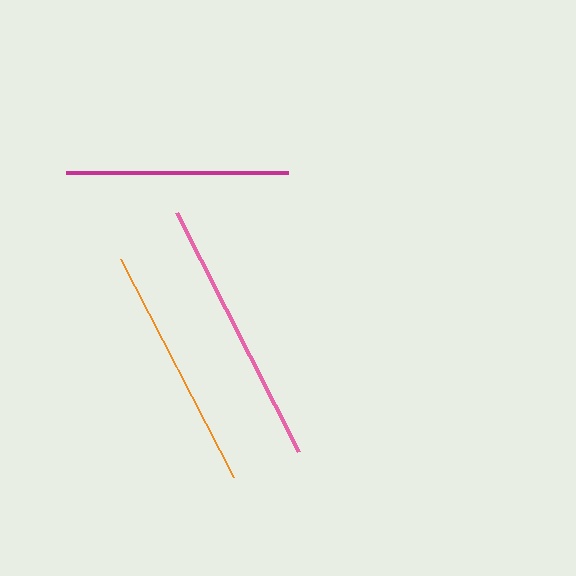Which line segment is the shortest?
The magenta line is the shortest at approximately 223 pixels.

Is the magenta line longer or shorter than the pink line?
The pink line is longer than the magenta line.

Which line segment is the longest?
The pink line is the longest at approximately 269 pixels.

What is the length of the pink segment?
The pink segment is approximately 269 pixels long.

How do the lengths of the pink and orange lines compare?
The pink and orange lines are approximately the same length.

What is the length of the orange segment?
The orange segment is approximately 246 pixels long.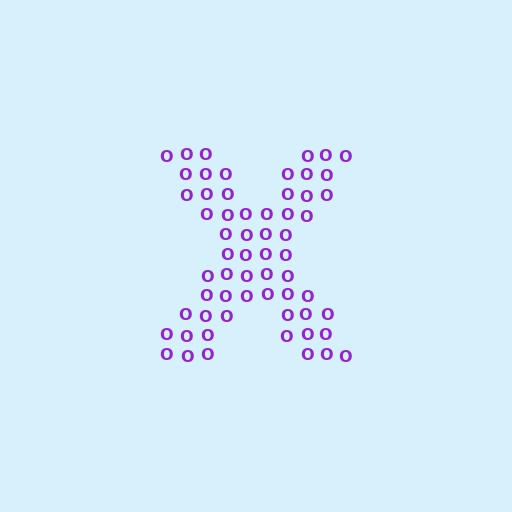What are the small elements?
The small elements are letter O's.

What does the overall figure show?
The overall figure shows the letter X.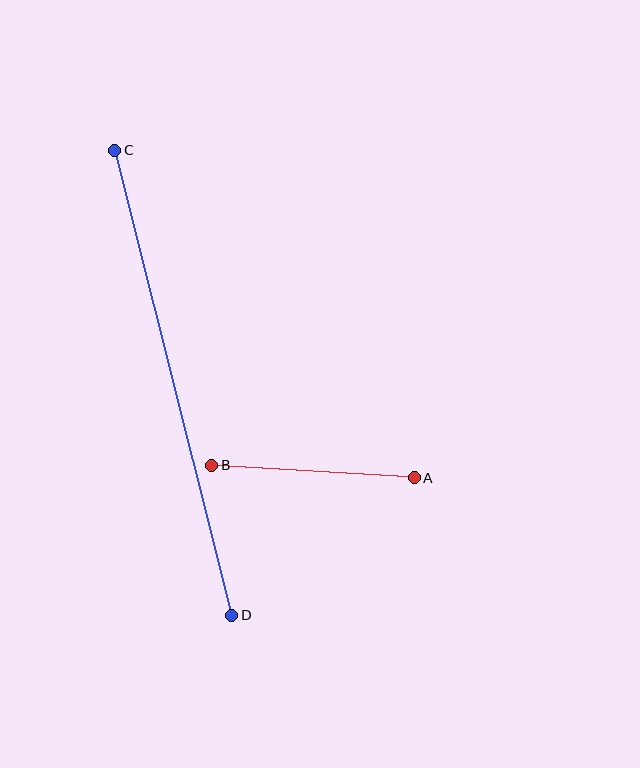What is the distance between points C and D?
The distance is approximately 479 pixels.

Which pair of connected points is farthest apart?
Points C and D are farthest apart.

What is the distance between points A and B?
The distance is approximately 203 pixels.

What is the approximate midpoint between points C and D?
The midpoint is at approximately (173, 383) pixels.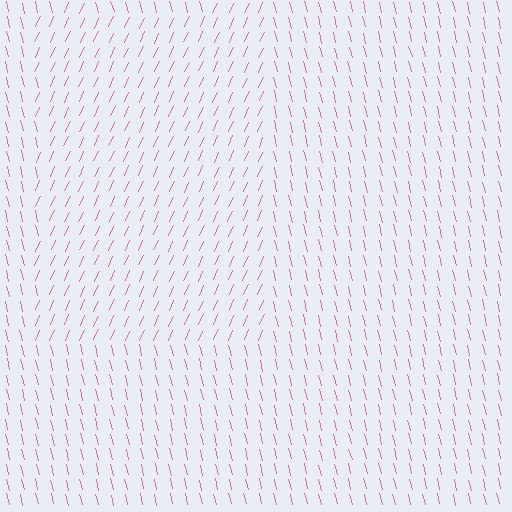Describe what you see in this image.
The image is filled with small pink line segments. A rectangle region in the image has lines oriented differently from the surrounding lines, creating a visible texture boundary.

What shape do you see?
I see a rectangle.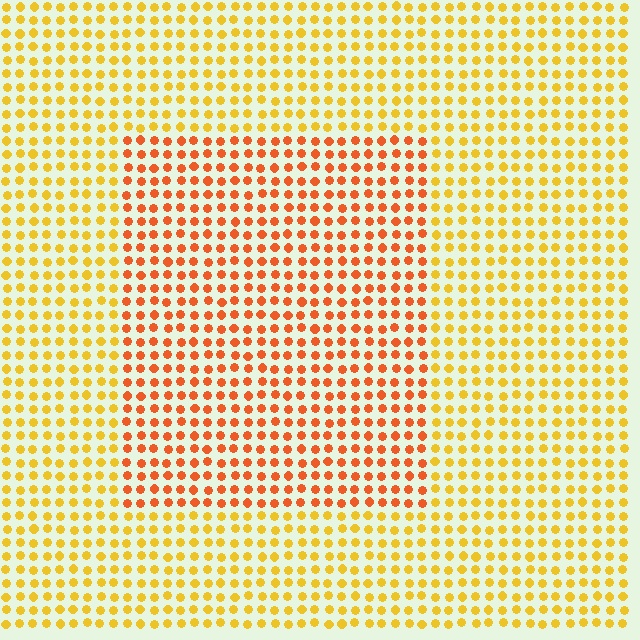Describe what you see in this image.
The image is filled with small yellow elements in a uniform arrangement. A rectangle-shaped region is visible where the elements are tinted to a slightly different hue, forming a subtle color boundary.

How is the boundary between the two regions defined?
The boundary is defined purely by a slight shift in hue (about 32 degrees). Spacing, size, and orientation are identical on both sides.